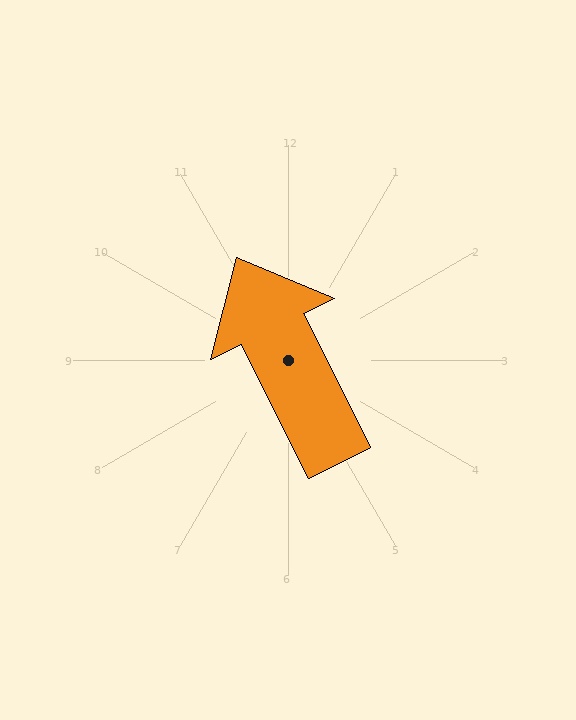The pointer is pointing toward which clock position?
Roughly 11 o'clock.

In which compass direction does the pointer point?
Northwest.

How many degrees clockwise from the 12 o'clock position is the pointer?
Approximately 334 degrees.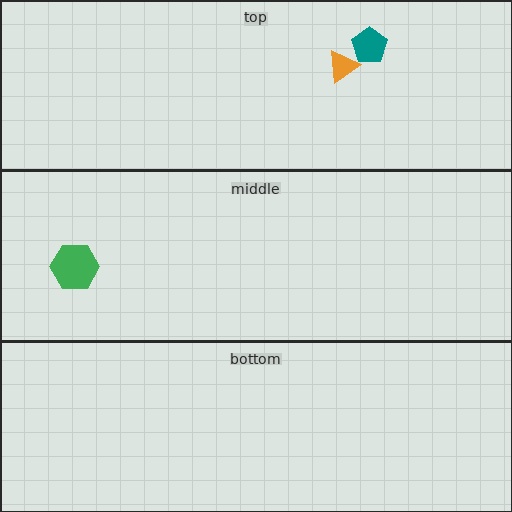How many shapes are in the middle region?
1.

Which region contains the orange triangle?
The top region.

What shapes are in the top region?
The teal pentagon, the orange triangle.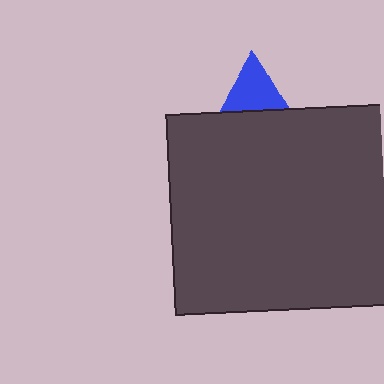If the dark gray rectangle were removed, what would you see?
You would see the complete blue triangle.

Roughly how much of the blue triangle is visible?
A small part of it is visible (roughly 45%).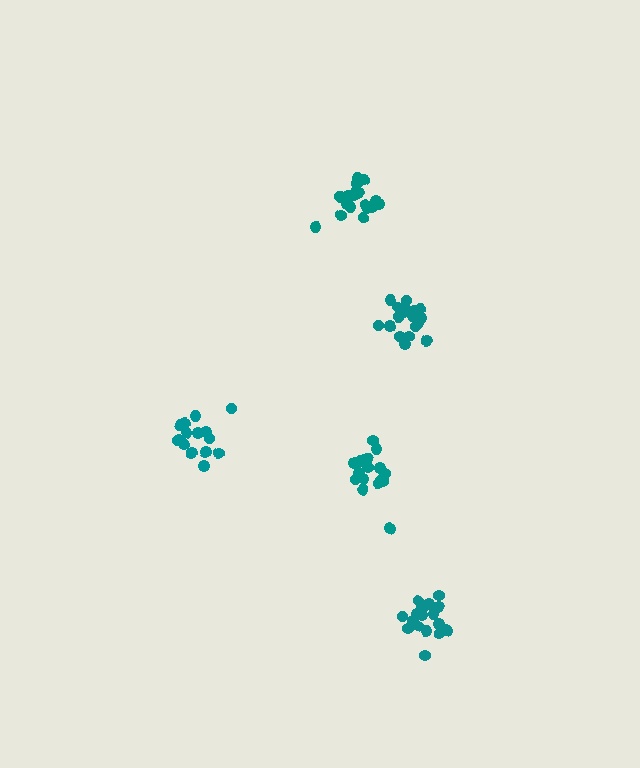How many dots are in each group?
Group 1: 18 dots, Group 2: 20 dots, Group 3: 19 dots, Group 4: 15 dots, Group 5: 18 dots (90 total).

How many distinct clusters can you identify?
There are 5 distinct clusters.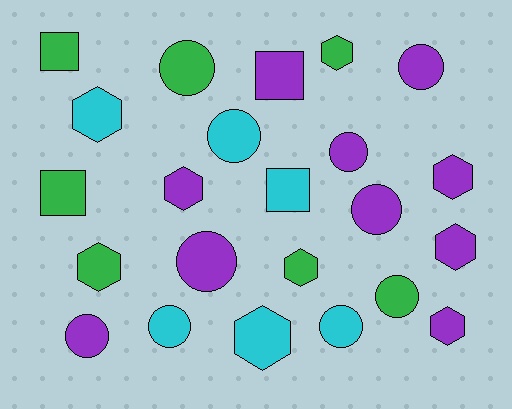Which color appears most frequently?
Purple, with 10 objects.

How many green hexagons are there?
There are 3 green hexagons.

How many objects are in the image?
There are 23 objects.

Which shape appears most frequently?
Circle, with 10 objects.